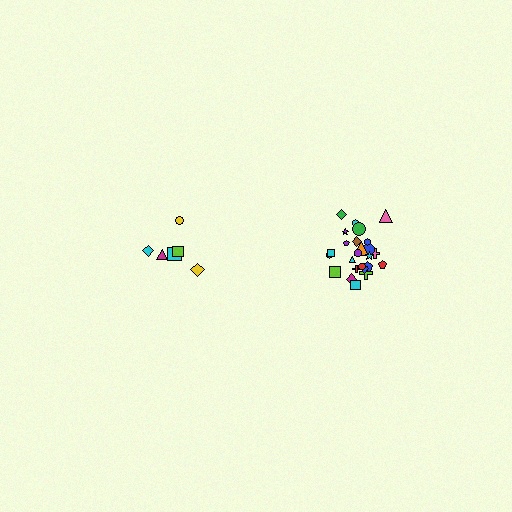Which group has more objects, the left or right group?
The right group.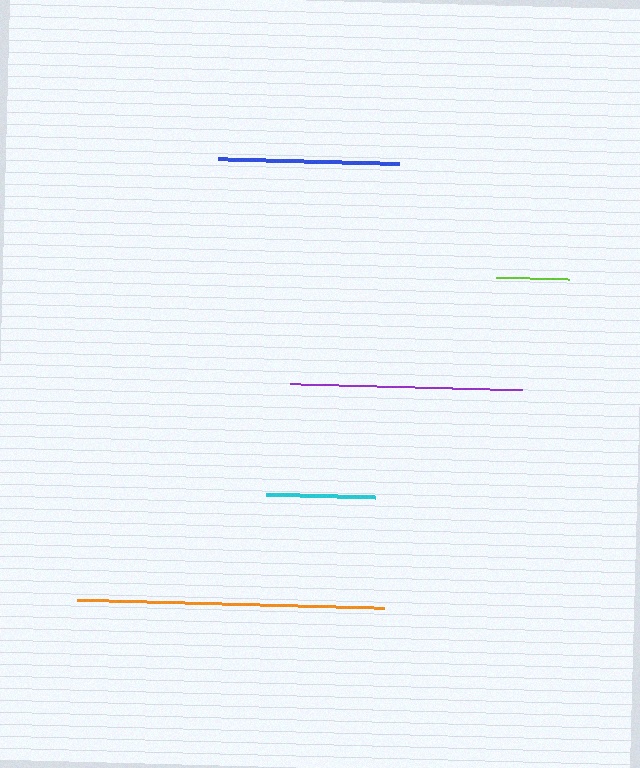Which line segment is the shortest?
The lime line is the shortest at approximately 73 pixels.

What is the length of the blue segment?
The blue segment is approximately 181 pixels long.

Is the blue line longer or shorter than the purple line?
The purple line is longer than the blue line.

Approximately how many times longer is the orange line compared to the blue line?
The orange line is approximately 1.7 times the length of the blue line.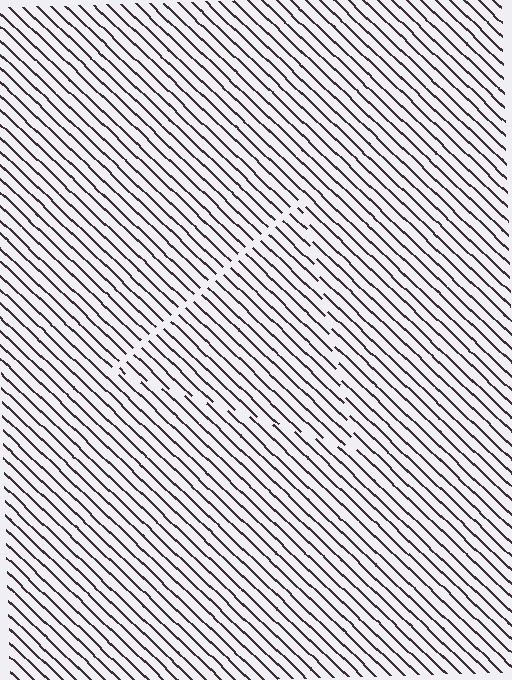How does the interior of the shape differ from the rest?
The interior of the shape contains the same grating, shifted by half a period — the contour is defined by the phase discontinuity where line-ends from the inner and outer gratings abut.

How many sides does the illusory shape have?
3 sides — the line-ends trace a triangle.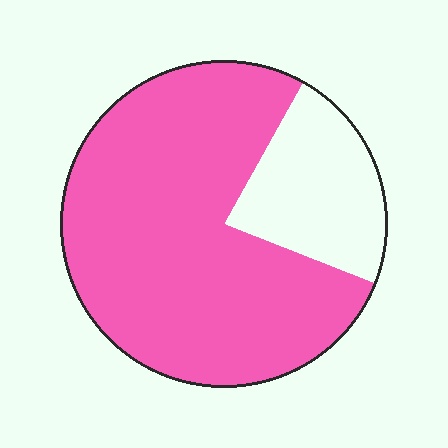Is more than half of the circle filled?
Yes.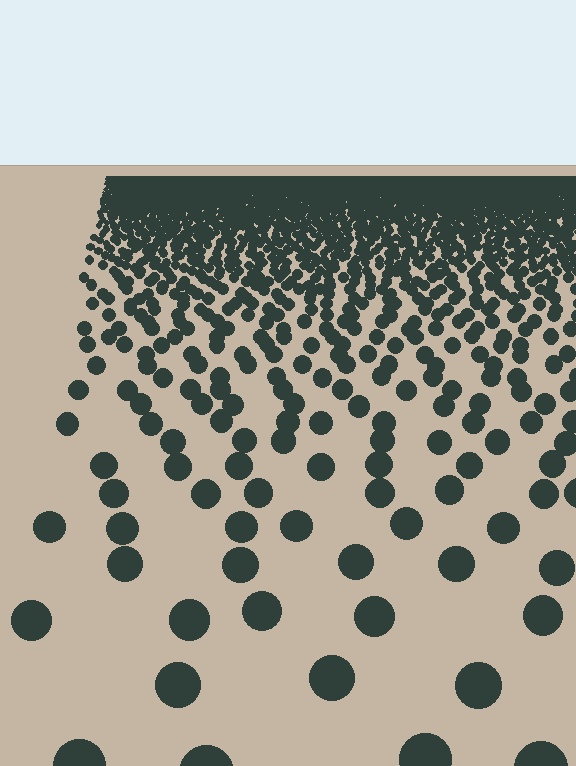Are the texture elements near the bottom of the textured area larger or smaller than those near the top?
Larger. Near the bottom, elements are closer to the viewer and appear at a bigger on-screen size.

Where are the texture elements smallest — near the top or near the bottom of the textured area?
Near the top.